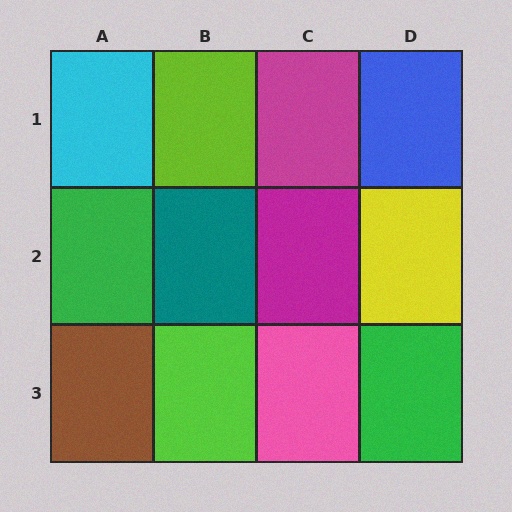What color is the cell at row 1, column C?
Magenta.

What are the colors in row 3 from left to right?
Brown, lime, pink, green.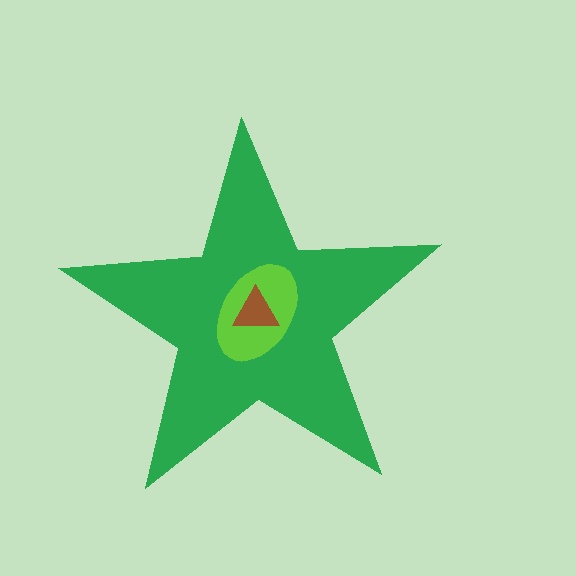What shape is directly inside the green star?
The lime ellipse.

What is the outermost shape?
The green star.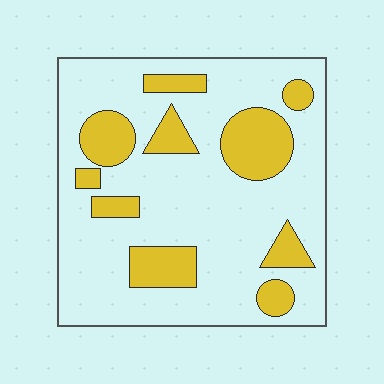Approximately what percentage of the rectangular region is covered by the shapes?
Approximately 25%.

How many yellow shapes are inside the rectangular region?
10.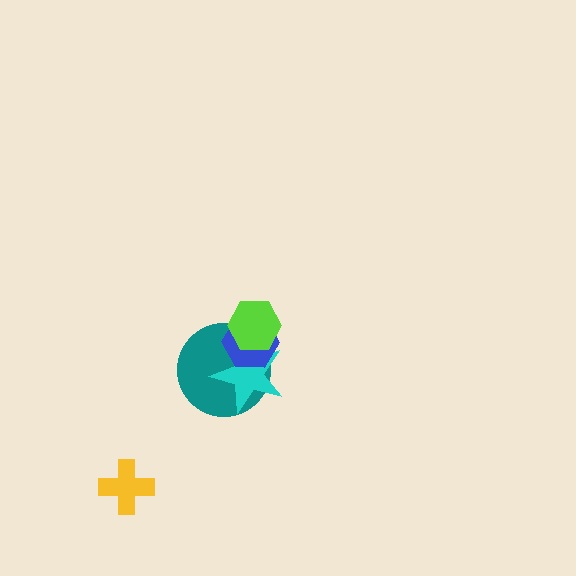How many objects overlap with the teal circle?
3 objects overlap with the teal circle.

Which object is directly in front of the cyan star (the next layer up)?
The blue hexagon is directly in front of the cyan star.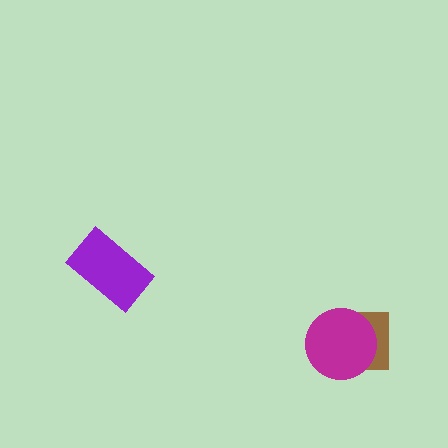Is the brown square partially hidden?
Yes, it is partially covered by another shape.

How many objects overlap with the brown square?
1 object overlaps with the brown square.